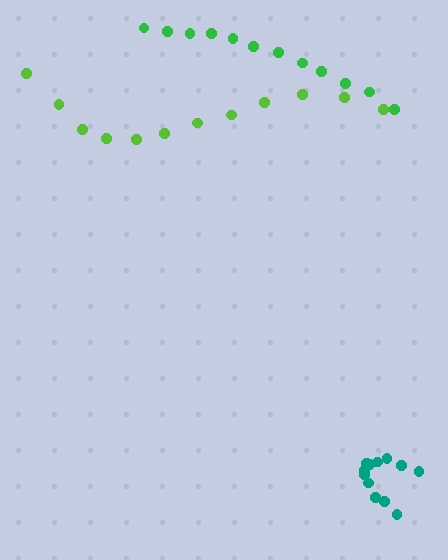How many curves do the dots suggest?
There are 3 distinct paths.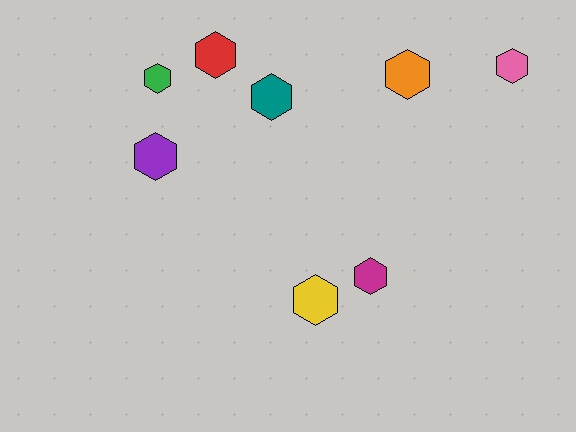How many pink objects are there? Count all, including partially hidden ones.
There is 1 pink object.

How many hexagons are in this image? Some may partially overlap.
There are 8 hexagons.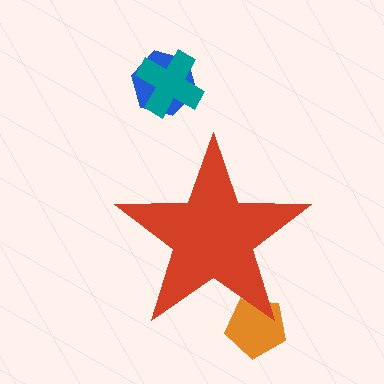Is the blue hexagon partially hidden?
No, the blue hexagon is fully visible.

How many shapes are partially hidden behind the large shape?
1 shape is partially hidden.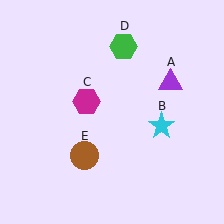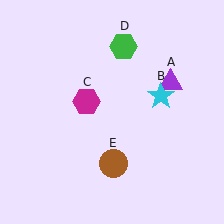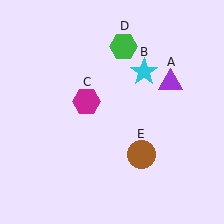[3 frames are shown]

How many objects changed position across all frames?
2 objects changed position: cyan star (object B), brown circle (object E).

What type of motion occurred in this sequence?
The cyan star (object B), brown circle (object E) rotated counterclockwise around the center of the scene.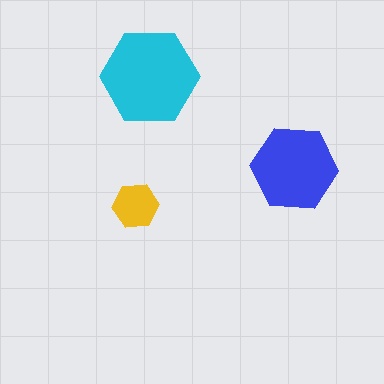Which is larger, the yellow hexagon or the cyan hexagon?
The cyan one.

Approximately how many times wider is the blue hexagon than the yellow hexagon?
About 2 times wider.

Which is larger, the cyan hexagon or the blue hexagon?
The cyan one.